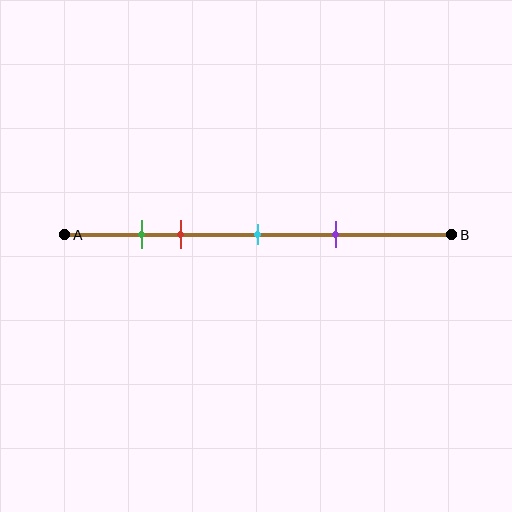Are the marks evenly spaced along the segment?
No, the marks are not evenly spaced.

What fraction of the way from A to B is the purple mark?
The purple mark is approximately 70% (0.7) of the way from A to B.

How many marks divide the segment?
There are 4 marks dividing the segment.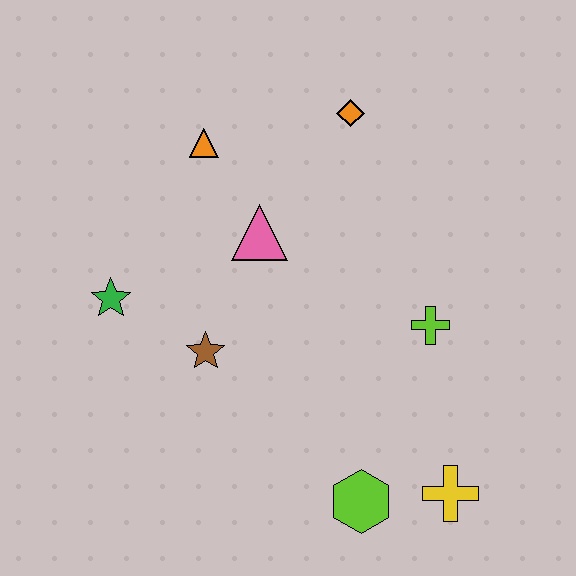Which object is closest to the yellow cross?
The lime hexagon is closest to the yellow cross.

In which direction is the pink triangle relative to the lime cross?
The pink triangle is to the left of the lime cross.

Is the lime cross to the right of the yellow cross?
No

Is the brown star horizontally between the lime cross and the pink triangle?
No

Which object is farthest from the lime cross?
The green star is farthest from the lime cross.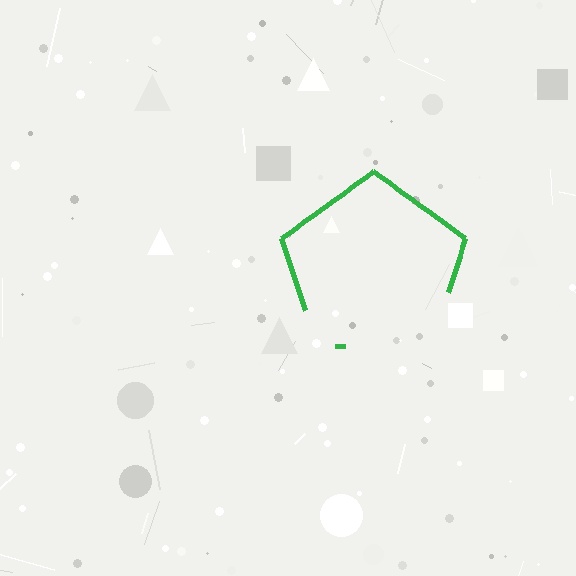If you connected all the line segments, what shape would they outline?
They would outline a pentagon.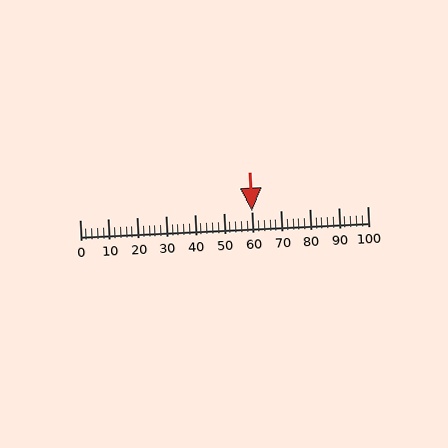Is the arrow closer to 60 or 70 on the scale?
The arrow is closer to 60.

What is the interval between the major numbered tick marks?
The major tick marks are spaced 10 units apart.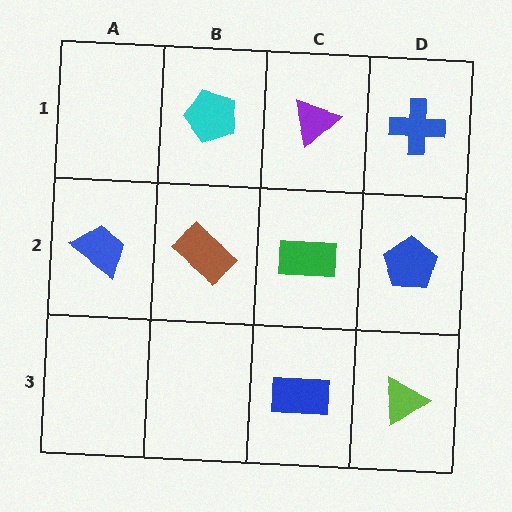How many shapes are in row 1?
3 shapes.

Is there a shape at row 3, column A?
No, that cell is empty.